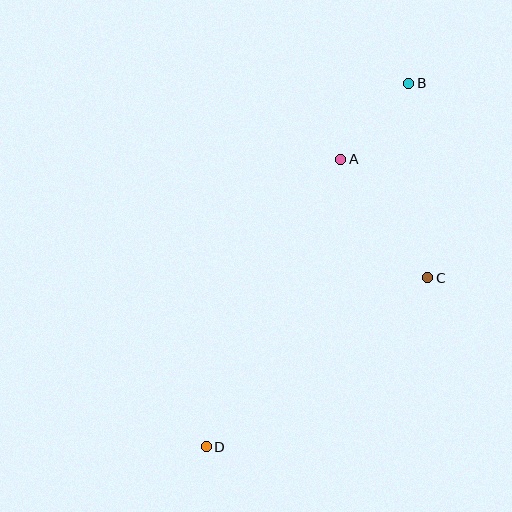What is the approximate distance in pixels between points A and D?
The distance between A and D is approximately 317 pixels.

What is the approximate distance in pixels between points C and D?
The distance between C and D is approximately 278 pixels.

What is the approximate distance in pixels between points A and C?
The distance between A and C is approximately 147 pixels.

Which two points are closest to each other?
Points A and B are closest to each other.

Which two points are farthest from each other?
Points B and D are farthest from each other.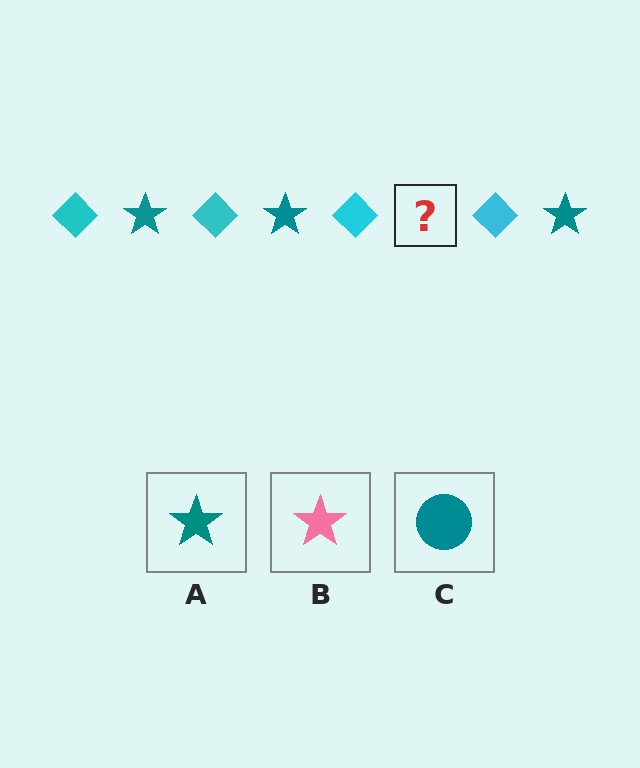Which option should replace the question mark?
Option A.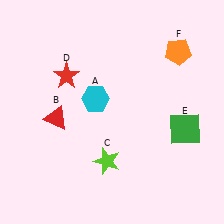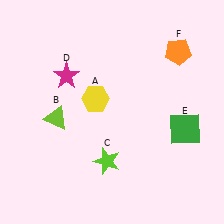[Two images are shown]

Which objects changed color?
A changed from cyan to yellow. B changed from red to lime. D changed from red to magenta.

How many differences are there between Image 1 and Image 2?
There are 3 differences between the two images.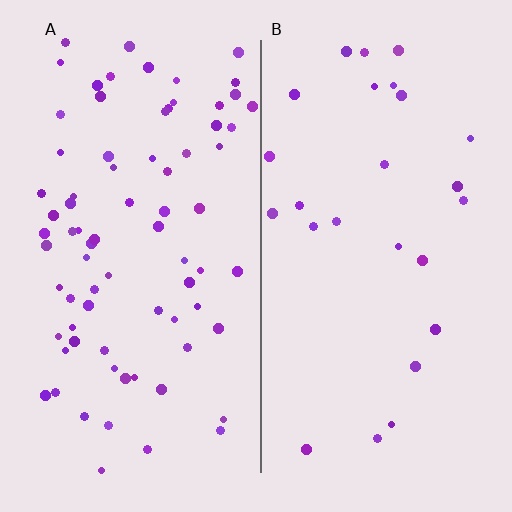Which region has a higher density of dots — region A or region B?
A (the left).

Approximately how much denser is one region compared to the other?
Approximately 3.0× — region A over region B.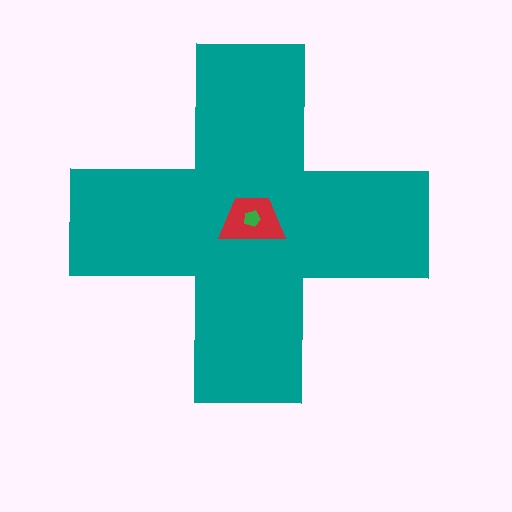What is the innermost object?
The green pentagon.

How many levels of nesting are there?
3.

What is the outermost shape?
The teal cross.